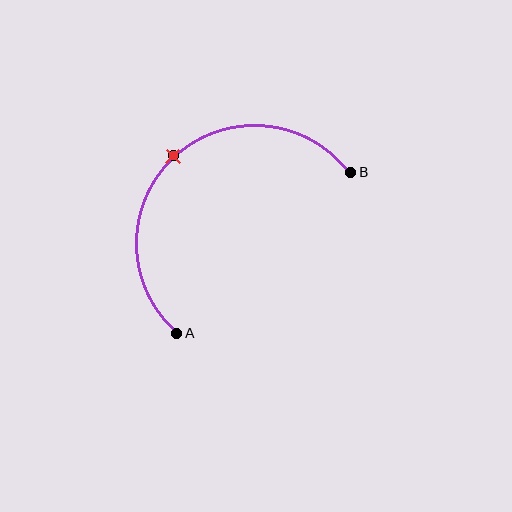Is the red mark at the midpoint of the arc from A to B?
Yes. The red mark lies on the arc at equal arc-length from both A and B — it is the arc midpoint.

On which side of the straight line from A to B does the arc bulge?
The arc bulges above and to the left of the straight line connecting A and B.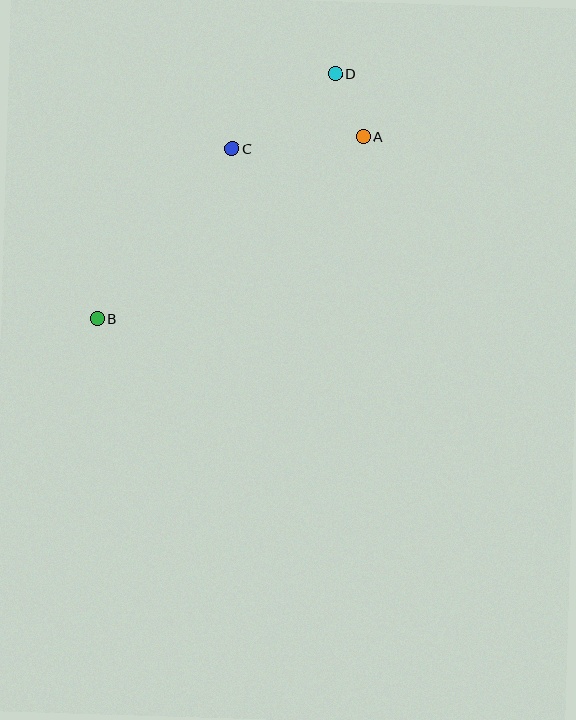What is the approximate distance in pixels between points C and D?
The distance between C and D is approximately 127 pixels.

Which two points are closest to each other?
Points A and D are closest to each other.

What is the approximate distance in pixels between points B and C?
The distance between B and C is approximately 217 pixels.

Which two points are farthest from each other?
Points B and D are farthest from each other.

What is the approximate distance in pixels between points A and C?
The distance between A and C is approximately 132 pixels.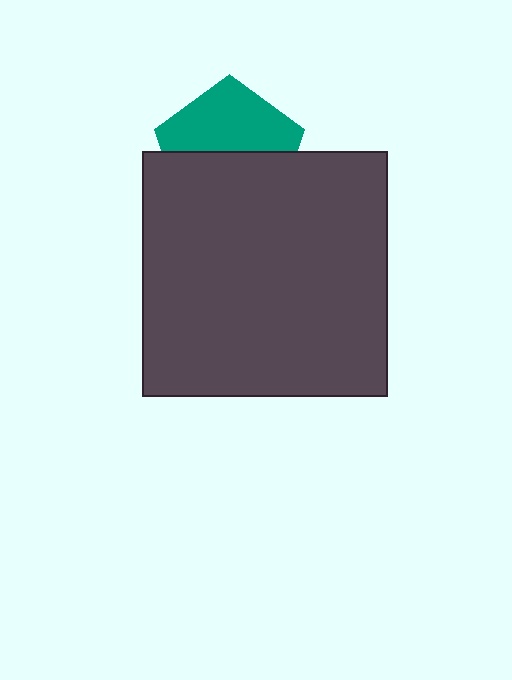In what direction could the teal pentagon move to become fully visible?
The teal pentagon could move up. That would shift it out from behind the dark gray square entirely.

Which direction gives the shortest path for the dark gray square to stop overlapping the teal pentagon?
Moving down gives the shortest separation.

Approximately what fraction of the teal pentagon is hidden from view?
Roughly 51% of the teal pentagon is hidden behind the dark gray square.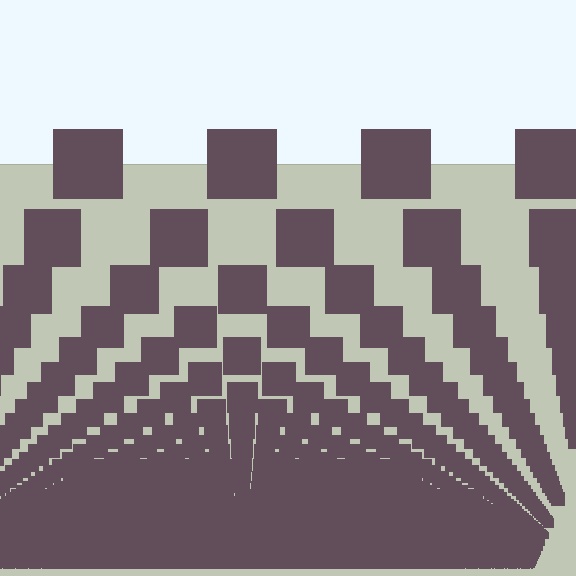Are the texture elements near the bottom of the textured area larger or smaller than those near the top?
Smaller. The gradient is inverted — elements near the bottom are smaller and denser.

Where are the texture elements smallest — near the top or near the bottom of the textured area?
Near the bottom.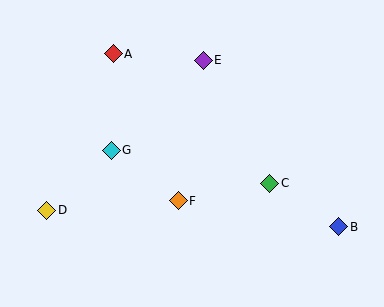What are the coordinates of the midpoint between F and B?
The midpoint between F and B is at (258, 214).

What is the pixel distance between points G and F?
The distance between G and F is 84 pixels.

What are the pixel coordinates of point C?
Point C is at (270, 183).